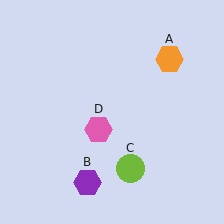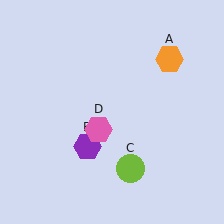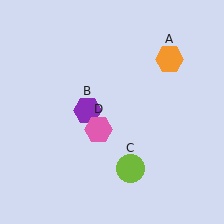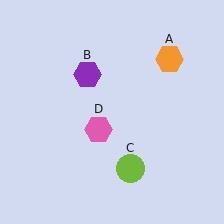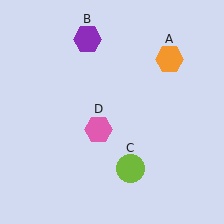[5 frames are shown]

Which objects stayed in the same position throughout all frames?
Orange hexagon (object A) and lime circle (object C) and pink hexagon (object D) remained stationary.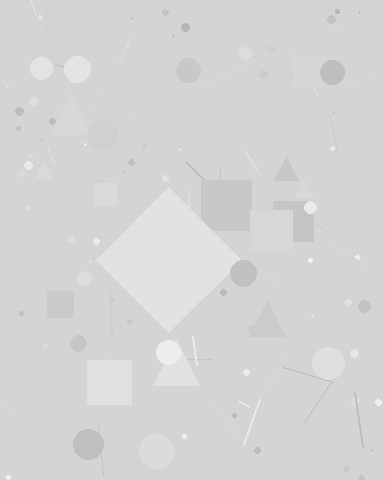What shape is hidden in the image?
A diamond is hidden in the image.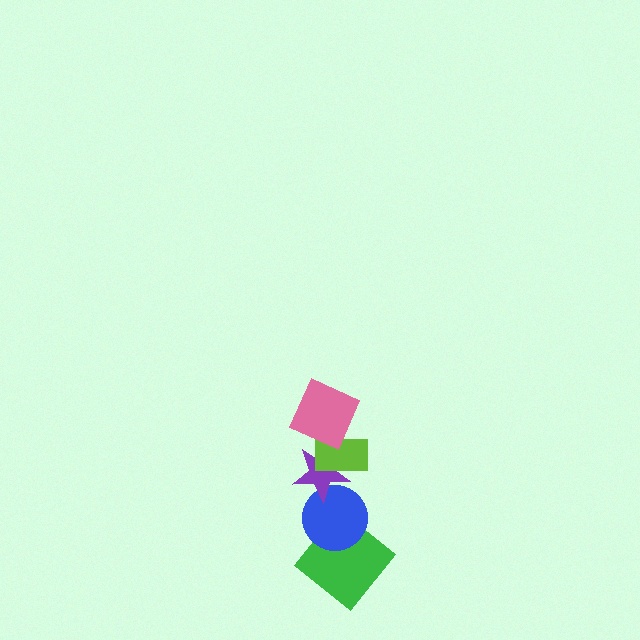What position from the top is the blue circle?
The blue circle is 4th from the top.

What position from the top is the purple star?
The purple star is 3rd from the top.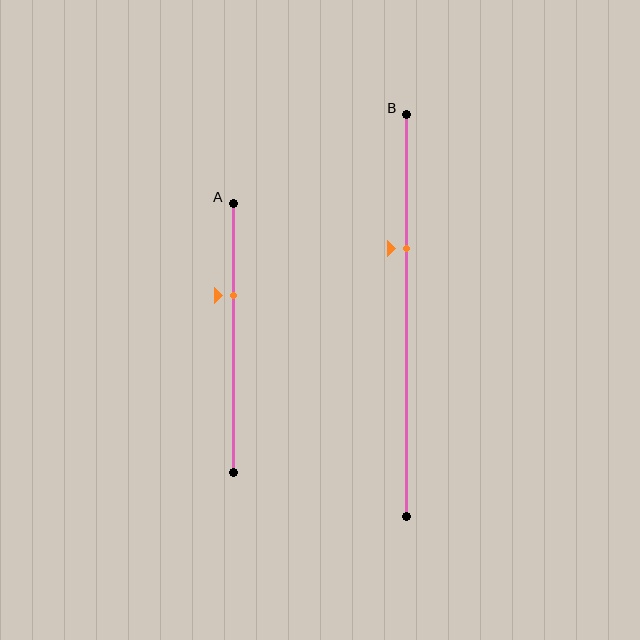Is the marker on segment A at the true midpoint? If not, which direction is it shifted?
No, the marker on segment A is shifted upward by about 16% of the segment length.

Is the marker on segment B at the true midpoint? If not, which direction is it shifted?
No, the marker on segment B is shifted upward by about 17% of the segment length.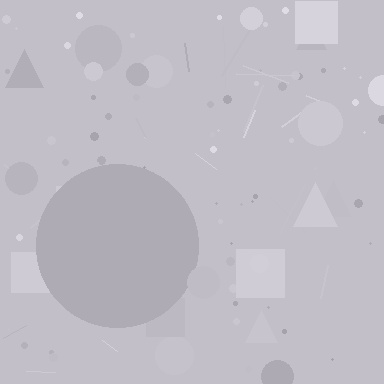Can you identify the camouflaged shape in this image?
The camouflaged shape is a circle.